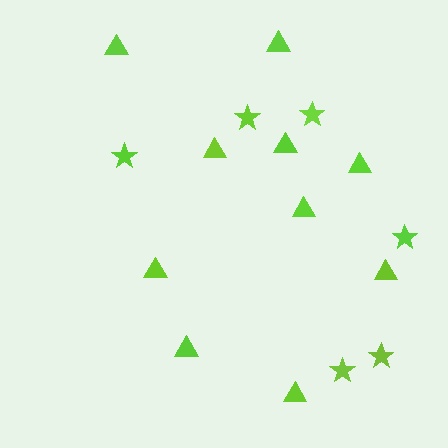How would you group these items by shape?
There are 2 groups: one group of stars (6) and one group of triangles (10).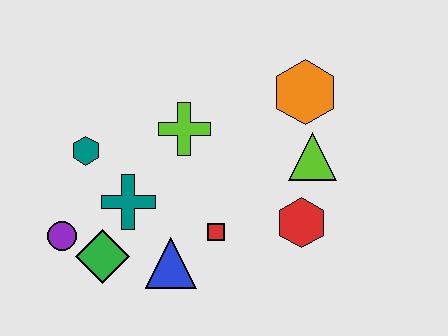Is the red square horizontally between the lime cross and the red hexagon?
Yes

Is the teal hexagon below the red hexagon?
No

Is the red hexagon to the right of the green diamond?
Yes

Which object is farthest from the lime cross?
The purple circle is farthest from the lime cross.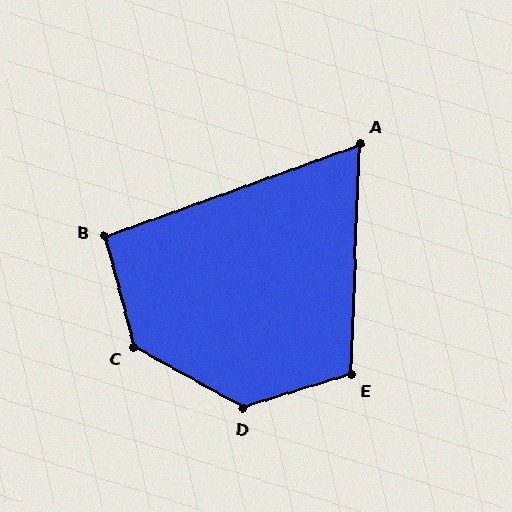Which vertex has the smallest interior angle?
A, at approximately 68 degrees.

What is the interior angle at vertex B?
Approximately 95 degrees (obtuse).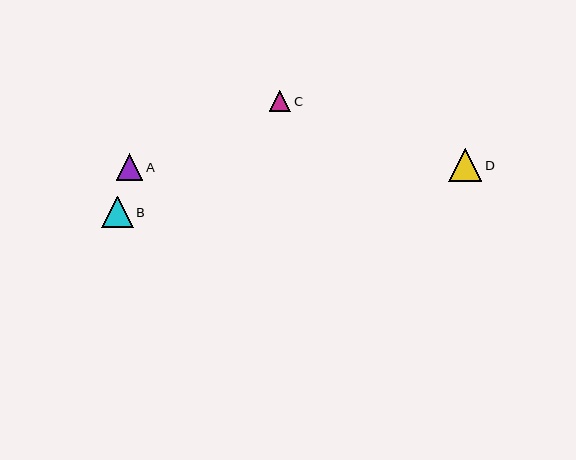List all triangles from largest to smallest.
From largest to smallest: D, B, A, C.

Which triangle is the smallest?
Triangle C is the smallest with a size of approximately 21 pixels.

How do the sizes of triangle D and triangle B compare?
Triangle D and triangle B are approximately the same size.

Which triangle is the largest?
Triangle D is the largest with a size of approximately 33 pixels.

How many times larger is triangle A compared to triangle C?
Triangle A is approximately 1.3 times the size of triangle C.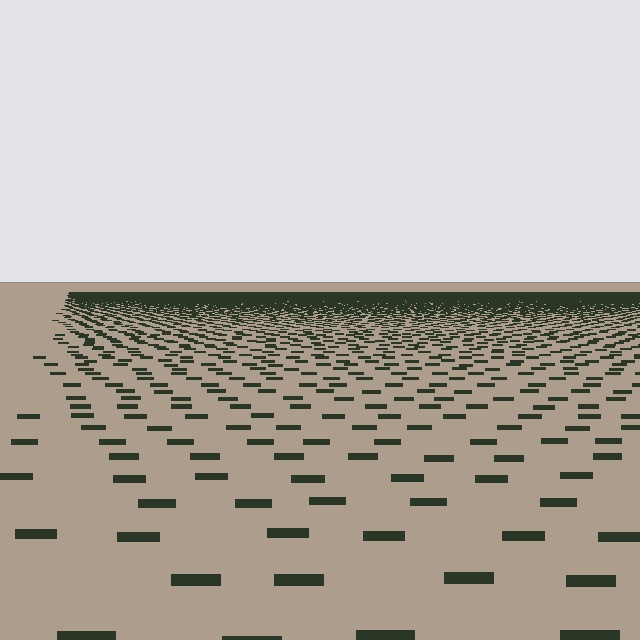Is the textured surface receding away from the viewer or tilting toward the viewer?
The surface is receding away from the viewer. Texture elements get smaller and denser toward the top.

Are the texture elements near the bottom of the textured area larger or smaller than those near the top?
Larger. Near the bottom, elements are closer to the viewer and appear at a bigger on-screen size.